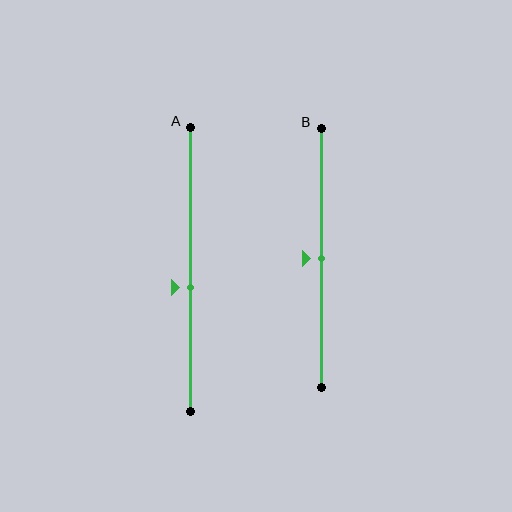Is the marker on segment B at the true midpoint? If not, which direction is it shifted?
Yes, the marker on segment B is at the true midpoint.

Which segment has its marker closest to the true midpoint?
Segment B has its marker closest to the true midpoint.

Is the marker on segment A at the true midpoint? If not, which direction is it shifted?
No, the marker on segment A is shifted downward by about 7% of the segment length.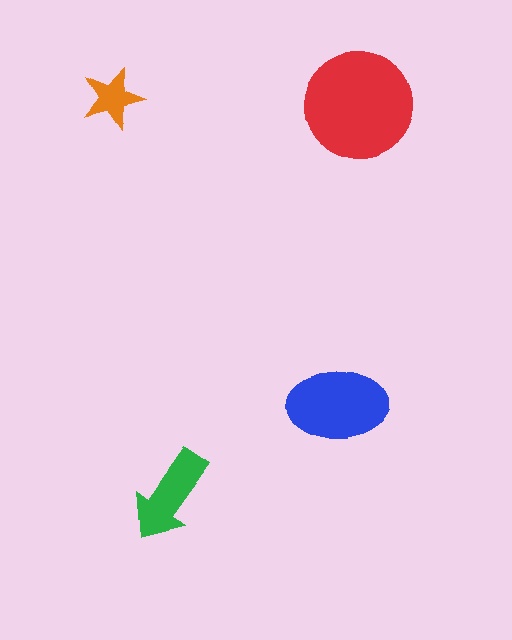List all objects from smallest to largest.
The orange star, the green arrow, the blue ellipse, the red circle.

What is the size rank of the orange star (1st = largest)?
4th.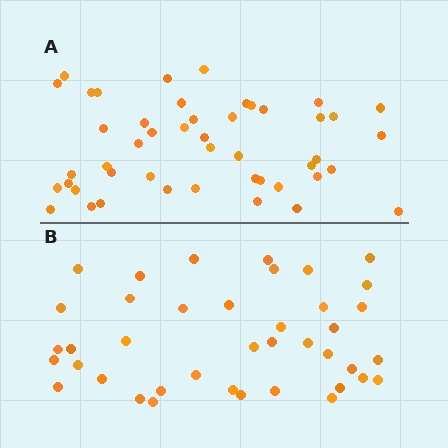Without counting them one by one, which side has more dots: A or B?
Region A (the top region) has more dots.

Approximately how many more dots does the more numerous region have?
Region A has roughly 8 or so more dots than region B.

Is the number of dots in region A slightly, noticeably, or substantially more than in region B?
Region A has only slightly more — the two regions are fairly close. The ratio is roughly 1.2 to 1.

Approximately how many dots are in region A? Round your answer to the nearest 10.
About 50 dots. (The exact count is 47, which rounds to 50.)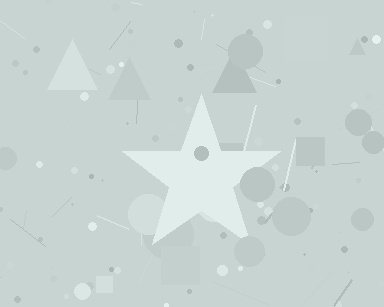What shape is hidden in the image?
A star is hidden in the image.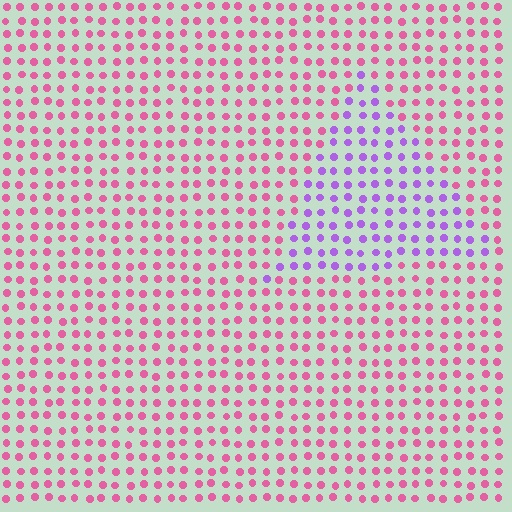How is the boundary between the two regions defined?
The boundary is defined purely by a slight shift in hue (about 54 degrees). Spacing, size, and orientation are identical on both sides.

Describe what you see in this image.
The image is filled with small pink elements in a uniform arrangement. A triangle-shaped region is visible where the elements are tinted to a slightly different hue, forming a subtle color boundary.